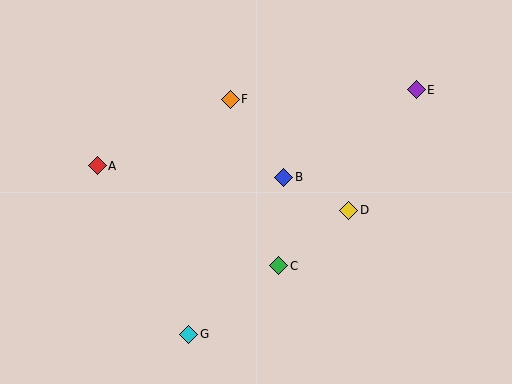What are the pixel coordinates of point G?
Point G is at (189, 334).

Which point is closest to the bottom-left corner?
Point G is closest to the bottom-left corner.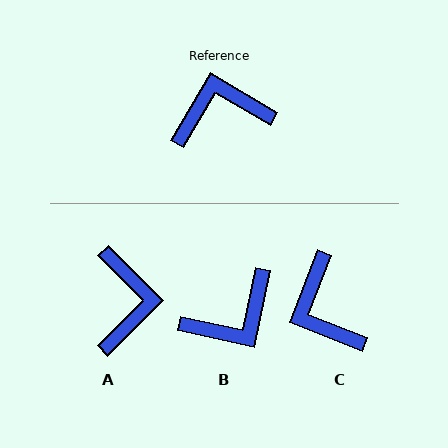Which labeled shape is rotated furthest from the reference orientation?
B, about 161 degrees away.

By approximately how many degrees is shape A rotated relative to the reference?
Approximately 105 degrees clockwise.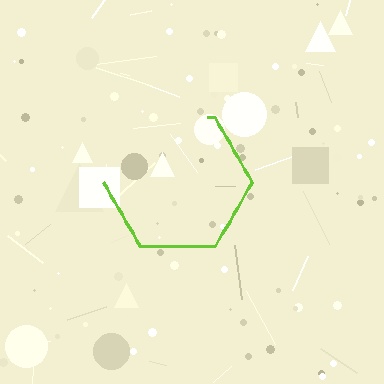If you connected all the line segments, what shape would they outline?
They would outline a hexagon.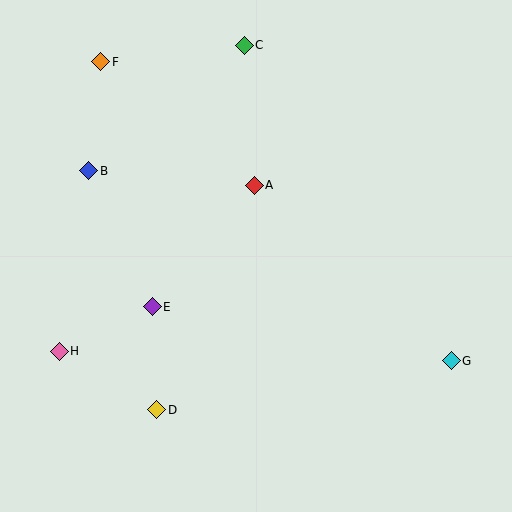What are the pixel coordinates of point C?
Point C is at (244, 45).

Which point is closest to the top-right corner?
Point C is closest to the top-right corner.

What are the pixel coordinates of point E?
Point E is at (152, 307).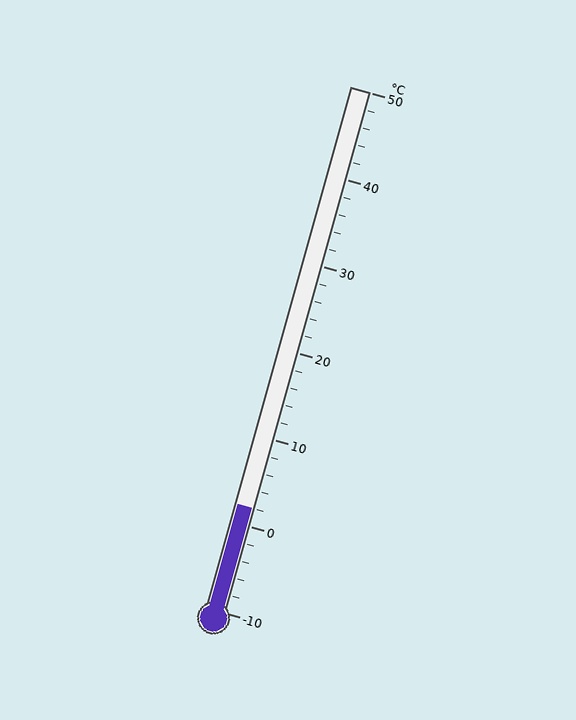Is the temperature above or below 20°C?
The temperature is below 20°C.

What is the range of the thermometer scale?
The thermometer scale ranges from -10°C to 50°C.